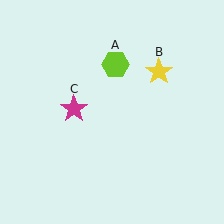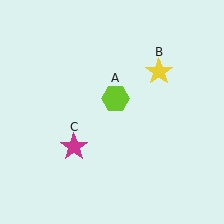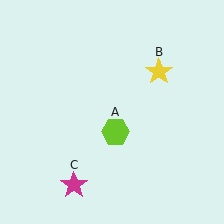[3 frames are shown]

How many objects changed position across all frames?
2 objects changed position: lime hexagon (object A), magenta star (object C).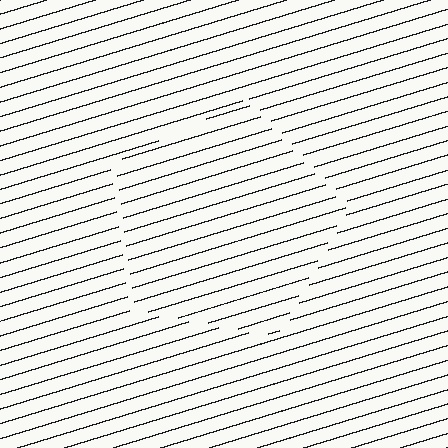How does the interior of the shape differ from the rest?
The interior of the shape contains the same grating, shifted by half a period — the contour is defined by the phase discontinuity where line-ends from the inner and outer gratings abut.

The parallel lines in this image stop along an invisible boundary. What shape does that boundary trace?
An illusory pentagon. The interior of the shape contains the same grating, shifted by half a period — the contour is defined by the phase discontinuity where line-ends from the inner and outer gratings abut.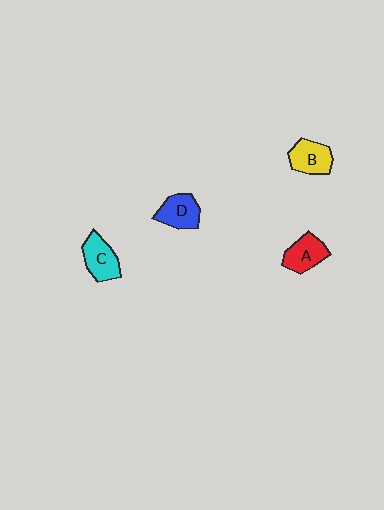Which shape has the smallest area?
Shape A (red).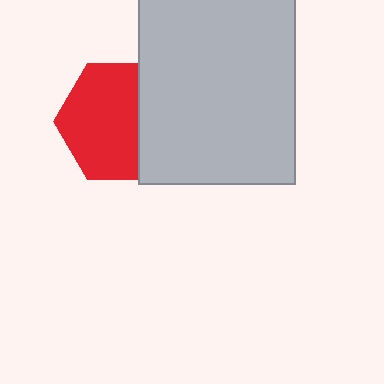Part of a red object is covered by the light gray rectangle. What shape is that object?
It is a hexagon.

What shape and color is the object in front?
The object in front is a light gray rectangle.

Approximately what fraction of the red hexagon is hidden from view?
Roughly 34% of the red hexagon is hidden behind the light gray rectangle.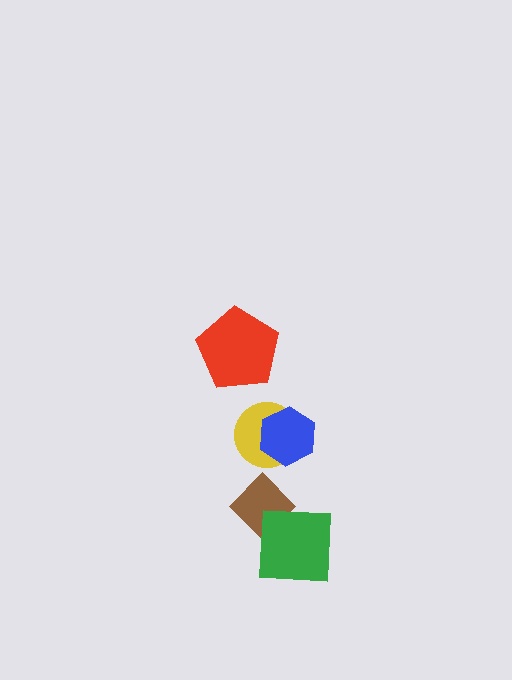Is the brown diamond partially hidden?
Yes, it is partially covered by another shape.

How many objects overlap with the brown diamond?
1 object overlaps with the brown diamond.